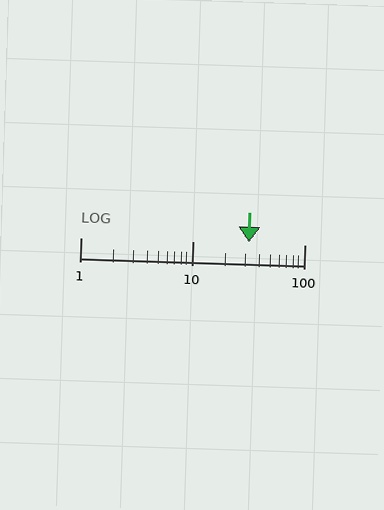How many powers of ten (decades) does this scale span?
The scale spans 2 decades, from 1 to 100.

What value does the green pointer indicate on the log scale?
The pointer indicates approximately 32.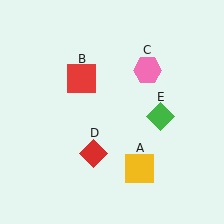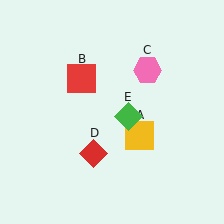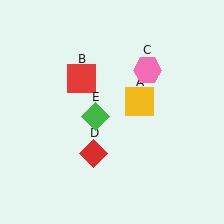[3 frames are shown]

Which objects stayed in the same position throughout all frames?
Red square (object B) and pink hexagon (object C) and red diamond (object D) remained stationary.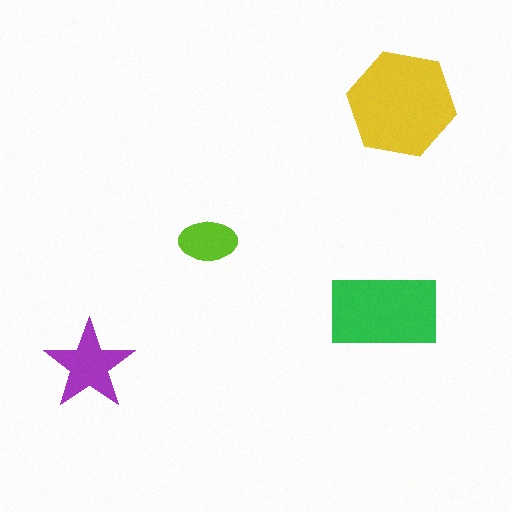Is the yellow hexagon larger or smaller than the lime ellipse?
Larger.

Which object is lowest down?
The purple star is bottommost.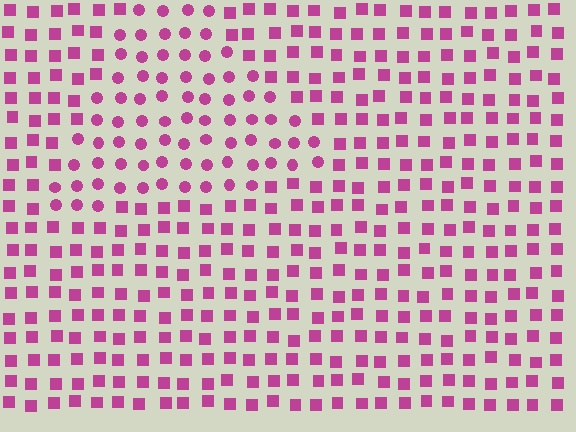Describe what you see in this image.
The image is filled with small magenta elements arranged in a uniform grid. A triangle-shaped region contains circles, while the surrounding area contains squares. The boundary is defined purely by the change in element shape.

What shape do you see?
I see a triangle.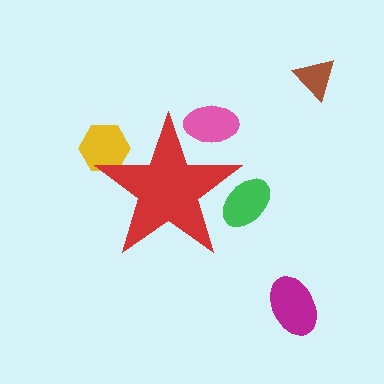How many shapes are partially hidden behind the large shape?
3 shapes are partially hidden.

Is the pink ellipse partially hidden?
Yes, the pink ellipse is partially hidden behind the red star.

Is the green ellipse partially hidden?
Yes, the green ellipse is partially hidden behind the red star.